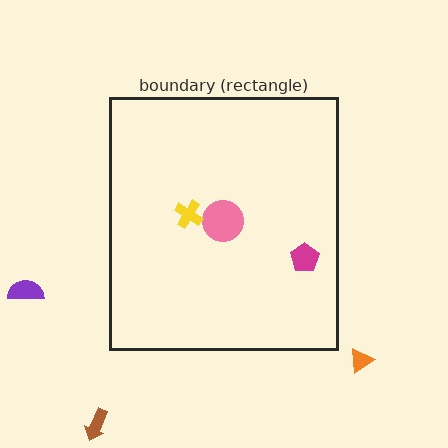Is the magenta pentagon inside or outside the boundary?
Inside.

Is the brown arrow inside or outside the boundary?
Outside.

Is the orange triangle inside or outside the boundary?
Outside.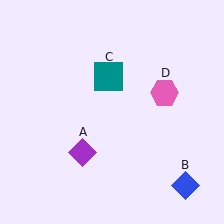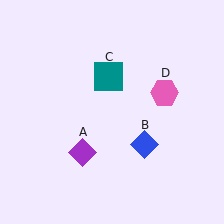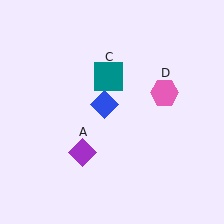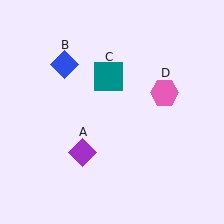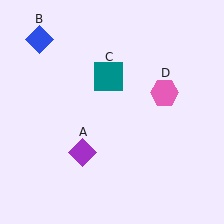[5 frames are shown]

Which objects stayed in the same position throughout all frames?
Purple diamond (object A) and teal square (object C) and pink hexagon (object D) remained stationary.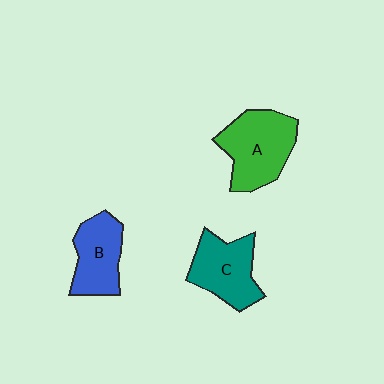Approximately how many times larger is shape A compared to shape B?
Approximately 1.3 times.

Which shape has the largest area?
Shape A (green).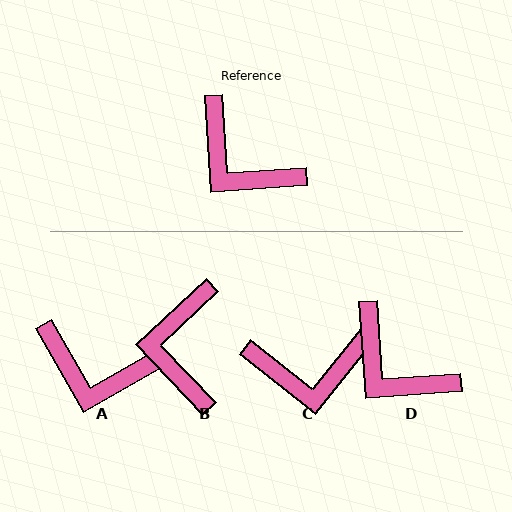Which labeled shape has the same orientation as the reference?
D.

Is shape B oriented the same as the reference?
No, it is off by about 50 degrees.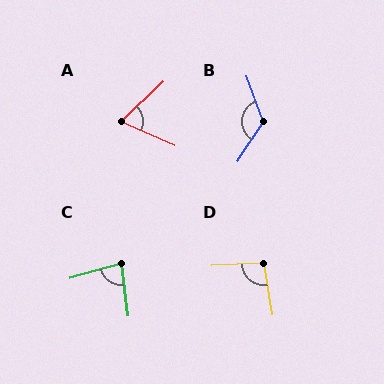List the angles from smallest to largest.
A (67°), C (80°), D (98°), B (127°).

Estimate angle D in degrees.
Approximately 98 degrees.